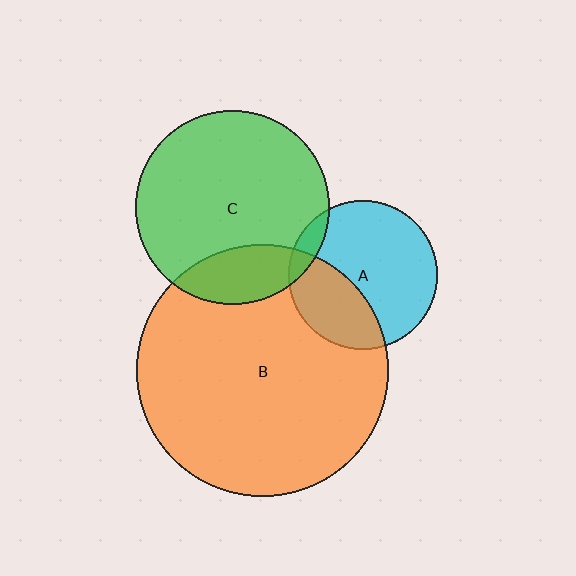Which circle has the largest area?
Circle B (orange).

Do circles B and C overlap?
Yes.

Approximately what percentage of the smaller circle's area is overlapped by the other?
Approximately 20%.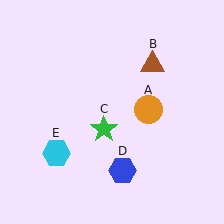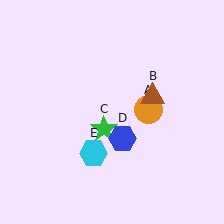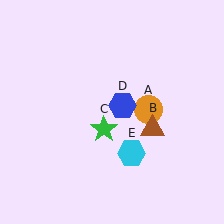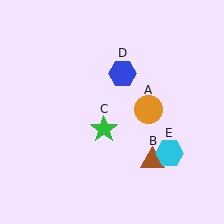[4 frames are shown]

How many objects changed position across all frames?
3 objects changed position: brown triangle (object B), blue hexagon (object D), cyan hexagon (object E).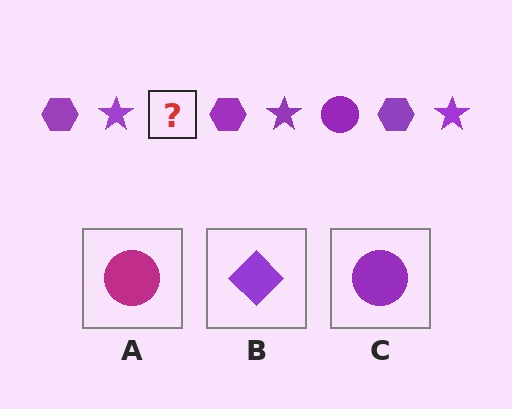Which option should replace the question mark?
Option C.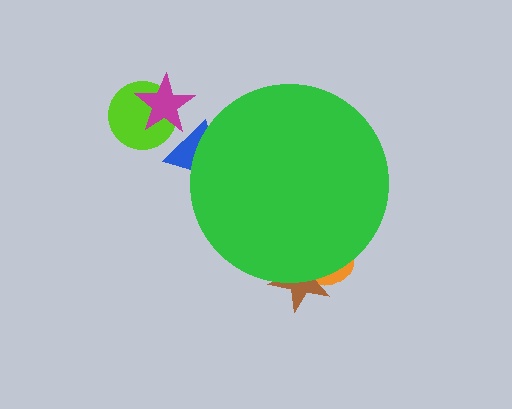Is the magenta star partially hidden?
No, the magenta star is fully visible.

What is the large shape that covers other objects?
A green circle.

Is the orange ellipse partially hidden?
Yes, the orange ellipse is partially hidden behind the green circle.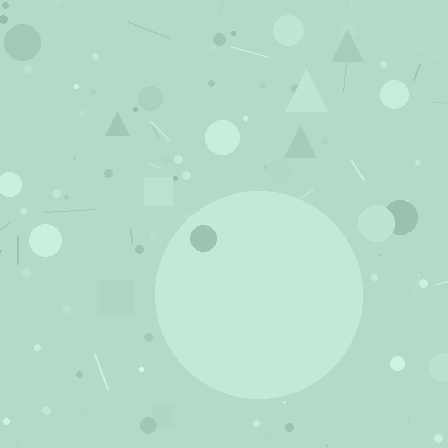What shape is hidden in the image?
A circle is hidden in the image.